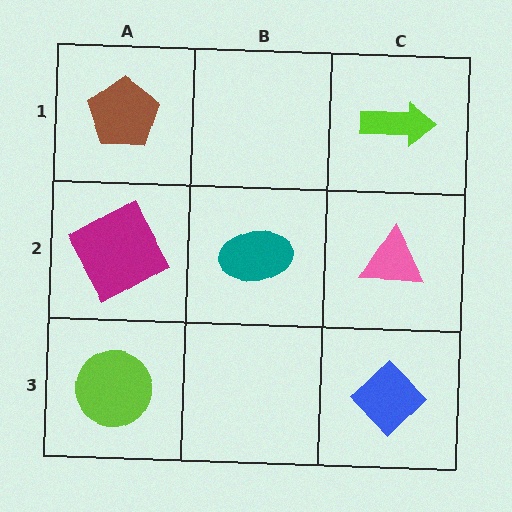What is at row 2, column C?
A pink triangle.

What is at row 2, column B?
A teal ellipse.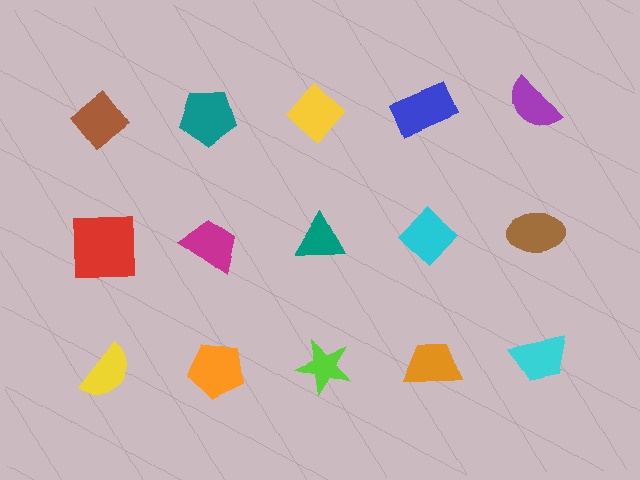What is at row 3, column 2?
An orange pentagon.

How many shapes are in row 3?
5 shapes.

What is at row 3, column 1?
A yellow semicircle.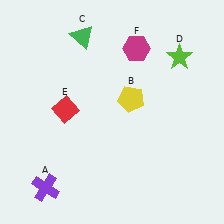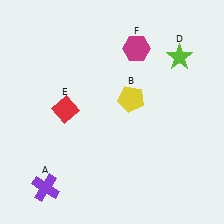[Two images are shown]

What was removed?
The green triangle (C) was removed in Image 2.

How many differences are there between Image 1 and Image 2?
There is 1 difference between the two images.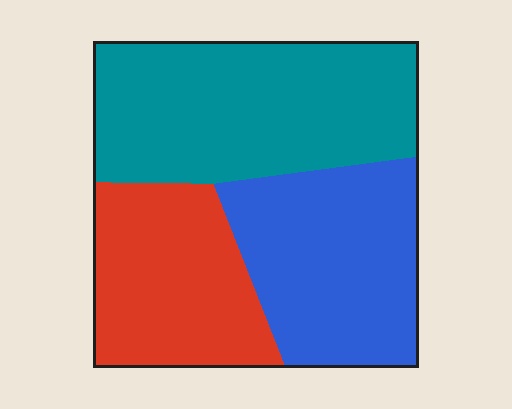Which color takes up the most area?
Teal, at roughly 40%.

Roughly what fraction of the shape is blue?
Blue takes up about one third (1/3) of the shape.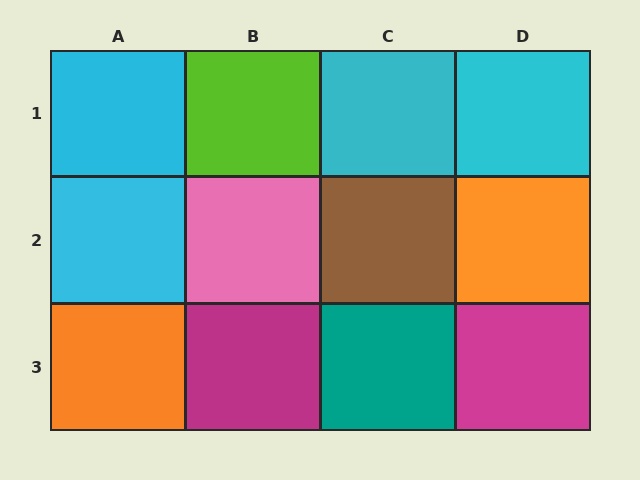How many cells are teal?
1 cell is teal.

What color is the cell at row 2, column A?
Cyan.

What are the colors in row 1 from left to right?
Cyan, lime, cyan, cyan.